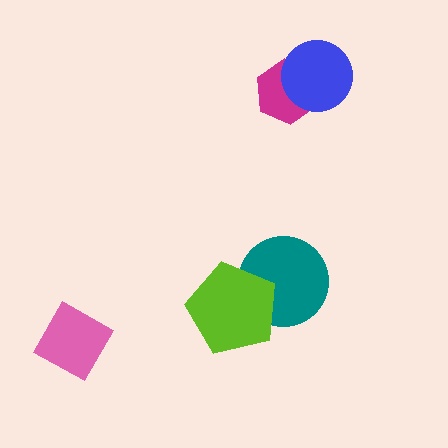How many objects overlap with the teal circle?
1 object overlaps with the teal circle.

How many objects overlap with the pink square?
0 objects overlap with the pink square.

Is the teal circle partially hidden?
Yes, it is partially covered by another shape.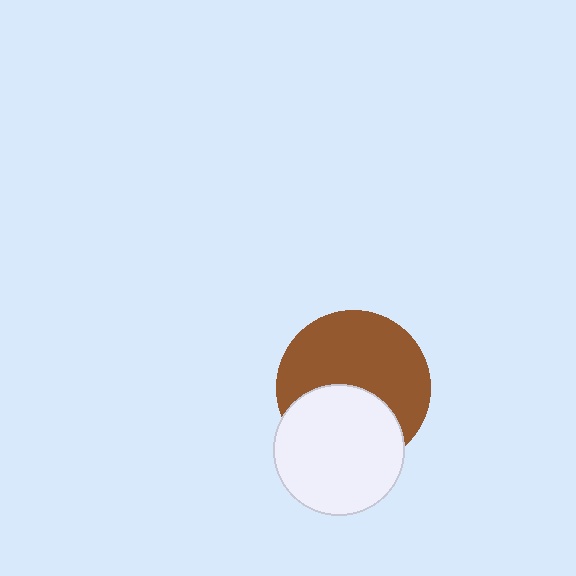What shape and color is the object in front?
The object in front is a white circle.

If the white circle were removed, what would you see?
You would see the complete brown circle.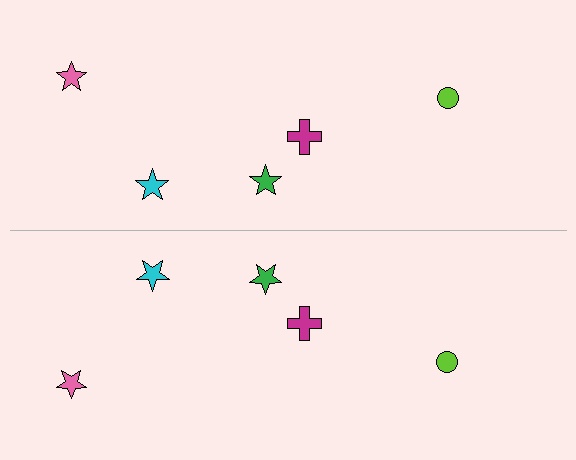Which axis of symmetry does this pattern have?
The pattern has a horizontal axis of symmetry running through the center of the image.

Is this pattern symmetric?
Yes, this pattern has bilateral (reflection) symmetry.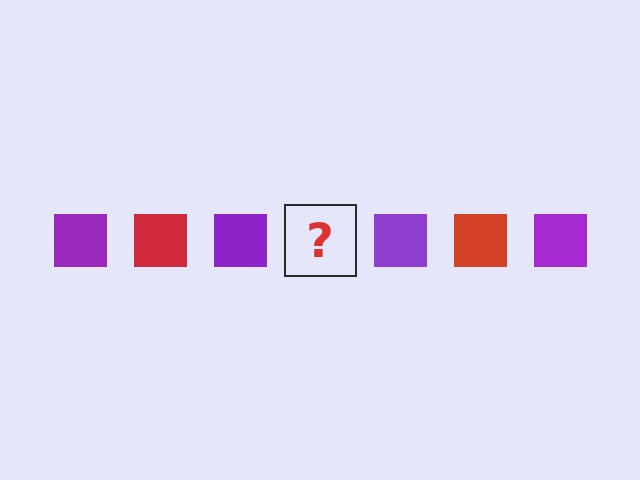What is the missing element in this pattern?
The missing element is a red square.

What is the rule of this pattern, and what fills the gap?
The rule is that the pattern cycles through purple, red squares. The gap should be filled with a red square.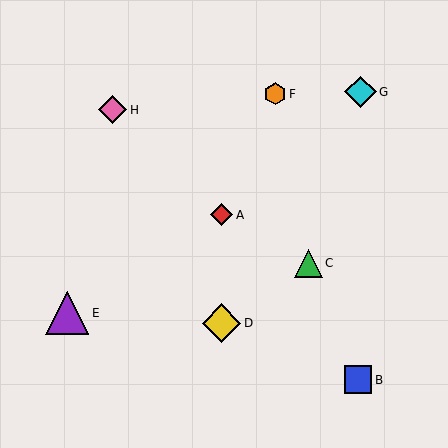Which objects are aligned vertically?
Objects A, D are aligned vertically.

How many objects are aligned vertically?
2 objects (A, D) are aligned vertically.